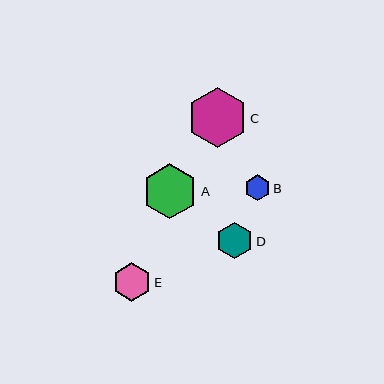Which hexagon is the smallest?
Hexagon B is the smallest with a size of approximately 26 pixels.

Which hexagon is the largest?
Hexagon C is the largest with a size of approximately 60 pixels.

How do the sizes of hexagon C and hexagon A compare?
Hexagon C and hexagon A are approximately the same size.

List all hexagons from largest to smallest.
From largest to smallest: C, A, E, D, B.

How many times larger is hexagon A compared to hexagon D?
Hexagon A is approximately 1.5 times the size of hexagon D.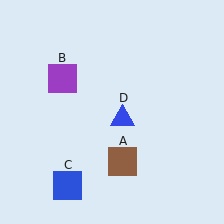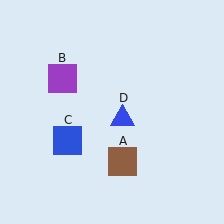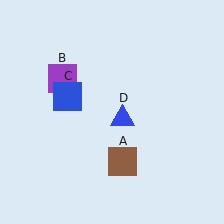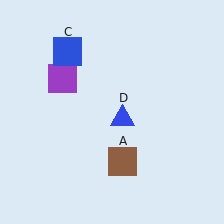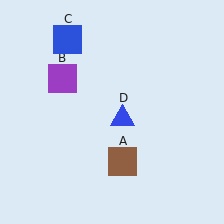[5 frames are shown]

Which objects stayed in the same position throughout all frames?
Brown square (object A) and purple square (object B) and blue triangle (object D) remained stationary.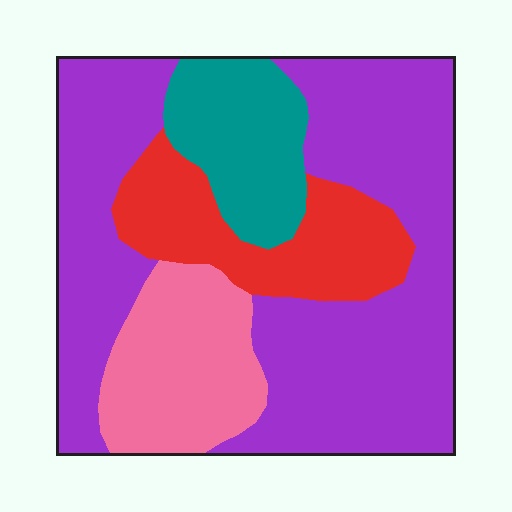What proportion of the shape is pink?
Pink takes up about one sixth (1/6) of the shape.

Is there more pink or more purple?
Purple.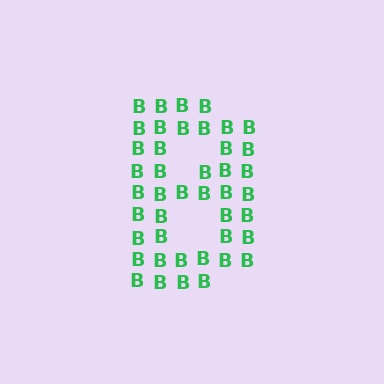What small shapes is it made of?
It is made of small letter B's.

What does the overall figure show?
The overall figure shows the letter B.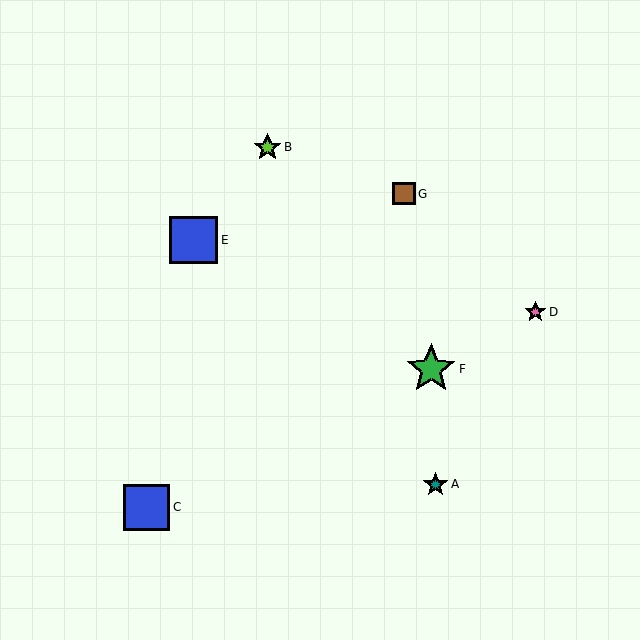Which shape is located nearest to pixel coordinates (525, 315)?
The pink star (labeled D) at (535, 312) is nearest to that location.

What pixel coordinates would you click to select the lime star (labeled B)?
Click at (267, 147) to select the lime star B.